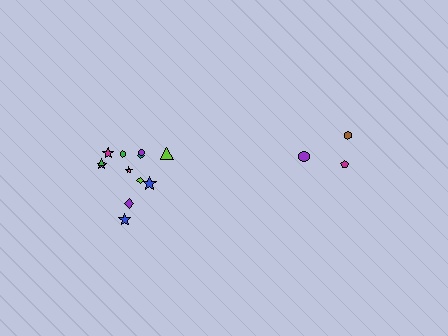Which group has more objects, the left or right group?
The left group.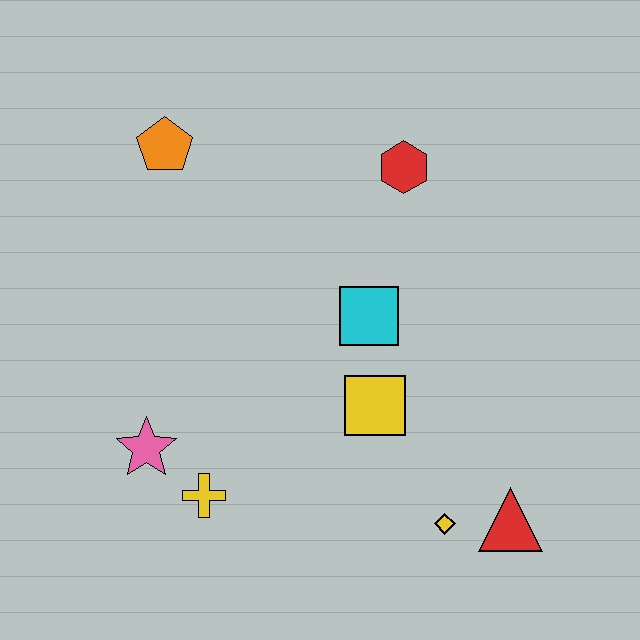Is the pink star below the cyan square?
Yes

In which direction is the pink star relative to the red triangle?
The pink star is to the left of the red triangle.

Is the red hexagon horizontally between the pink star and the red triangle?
Yes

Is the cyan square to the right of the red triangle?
No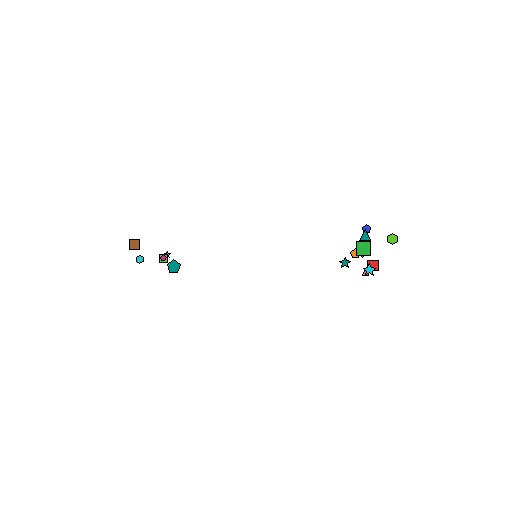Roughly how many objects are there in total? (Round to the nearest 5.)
Roughly 15 objects in total.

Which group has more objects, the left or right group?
The right group.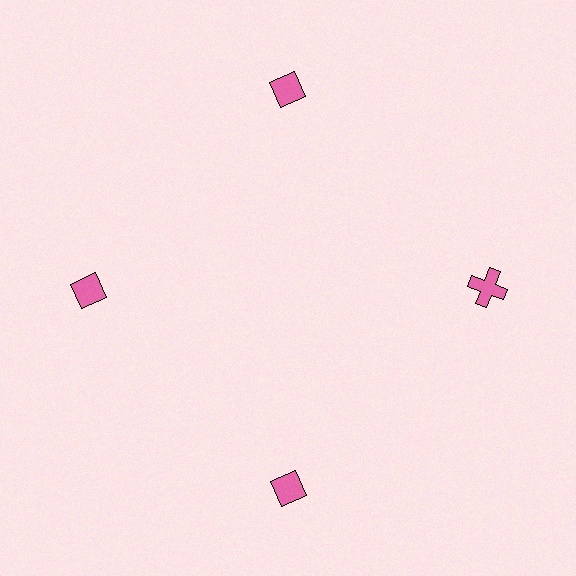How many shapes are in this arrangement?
There are 4 shapes arranged in a ring pattern.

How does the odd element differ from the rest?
It has a different shape: cross instead of diamond.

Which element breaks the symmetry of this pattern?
The pink cross at roughly the 3 o'clock position breaks the symmetry. All other shapes are pink diamonds.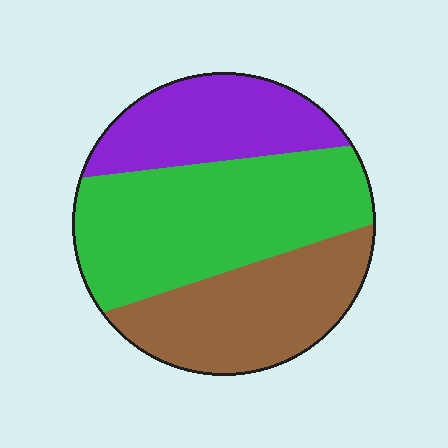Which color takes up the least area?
Purple, at roughly 25%.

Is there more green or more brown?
Green.